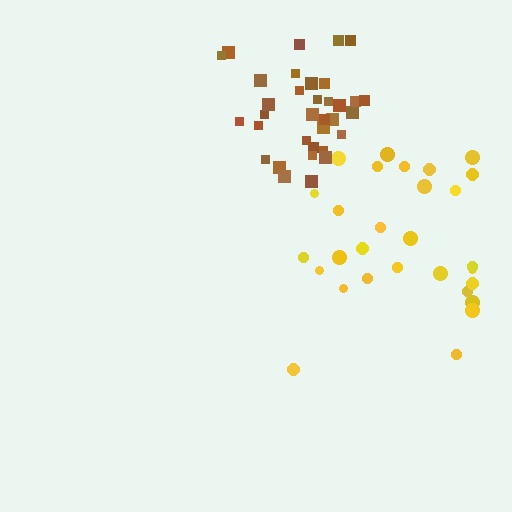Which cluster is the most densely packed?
Brown.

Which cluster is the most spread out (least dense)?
Yellow.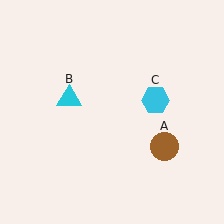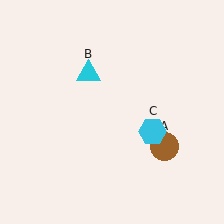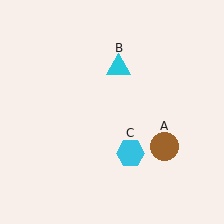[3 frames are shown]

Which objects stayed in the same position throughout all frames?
Brown circle (object A) remained stationary.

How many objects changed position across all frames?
2 objects changed position: cyan triangle (object B), cyan hexagon (object C).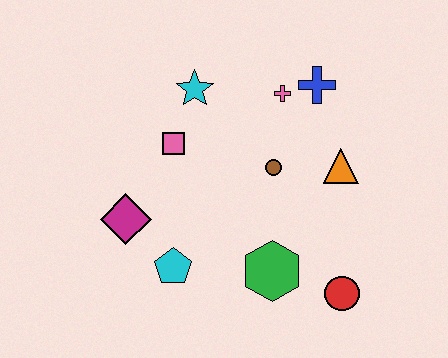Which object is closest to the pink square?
The cyan star is closest to the pink square.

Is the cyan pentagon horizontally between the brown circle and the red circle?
No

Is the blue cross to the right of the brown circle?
Yes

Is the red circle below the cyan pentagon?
Yes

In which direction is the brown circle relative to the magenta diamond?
The brown circle is to the right of the magenta diamond.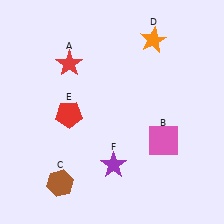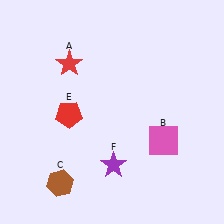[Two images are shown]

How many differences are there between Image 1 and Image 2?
There is 1 difference between the two images.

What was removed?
The orange star (D) was removed in Image 2.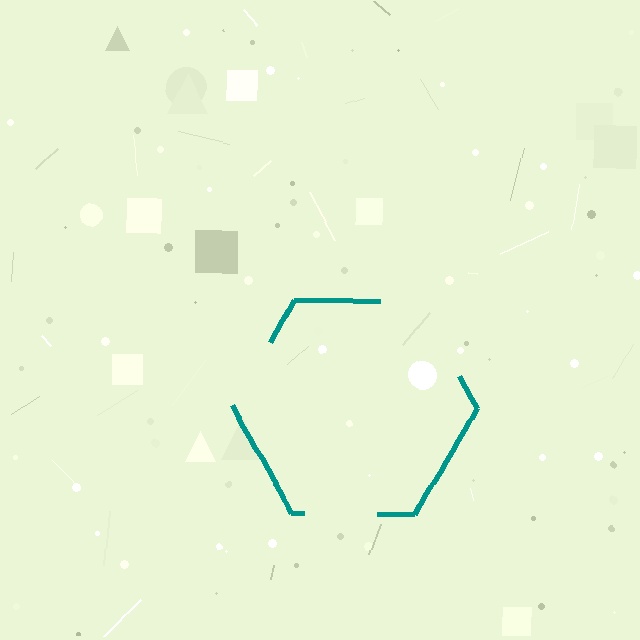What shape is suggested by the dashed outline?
The dashed outline suggests a hexagon.